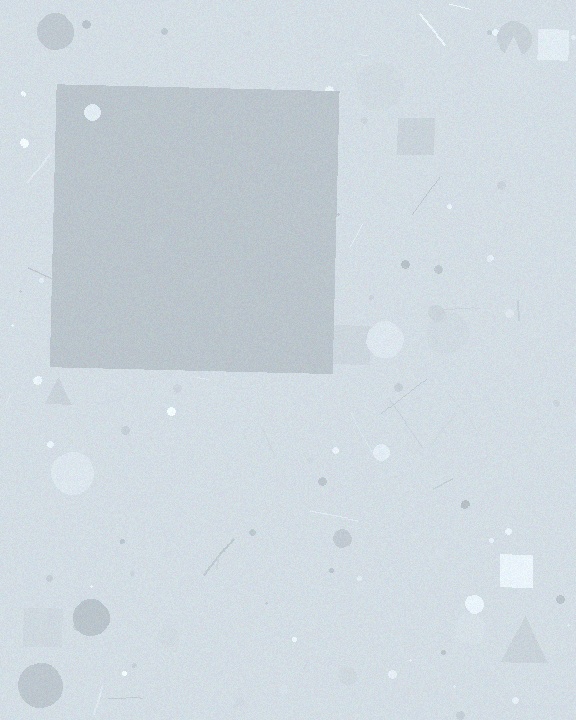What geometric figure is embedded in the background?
A square is embedded in the background.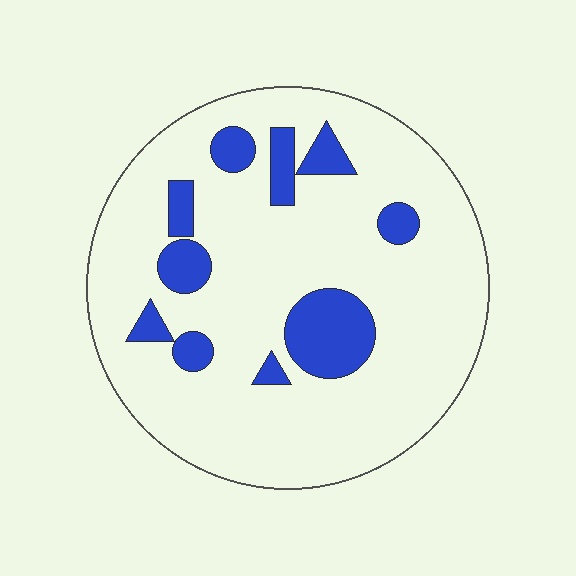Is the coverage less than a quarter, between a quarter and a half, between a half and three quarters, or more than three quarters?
Less than a quarter.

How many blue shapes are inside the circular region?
10.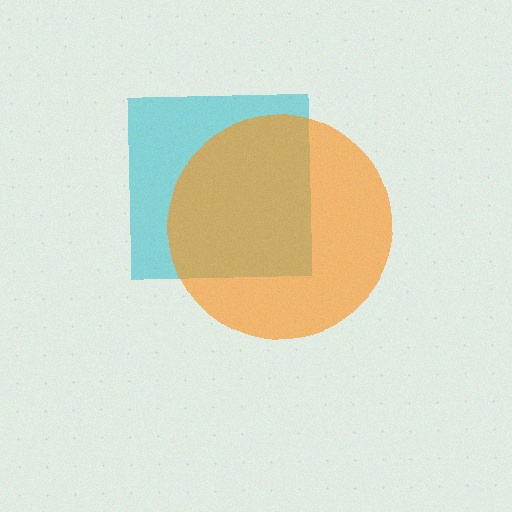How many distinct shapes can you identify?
There are 2 distinct shapes: a cyan square, an orange circle.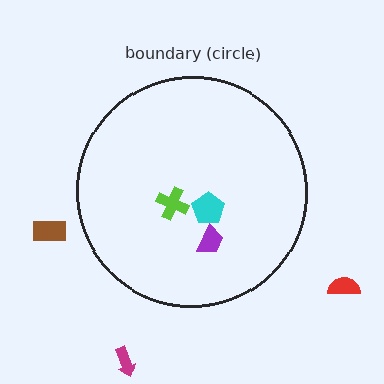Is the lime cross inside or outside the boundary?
Inside.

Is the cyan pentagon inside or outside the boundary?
Inside.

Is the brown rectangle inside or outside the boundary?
Outside.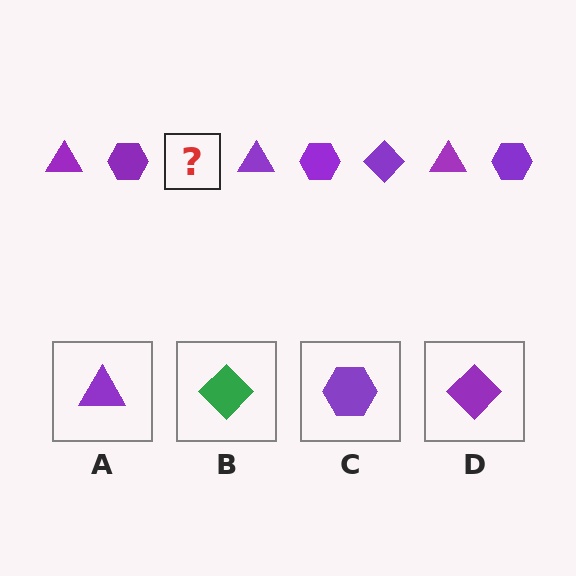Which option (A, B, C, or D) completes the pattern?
D.